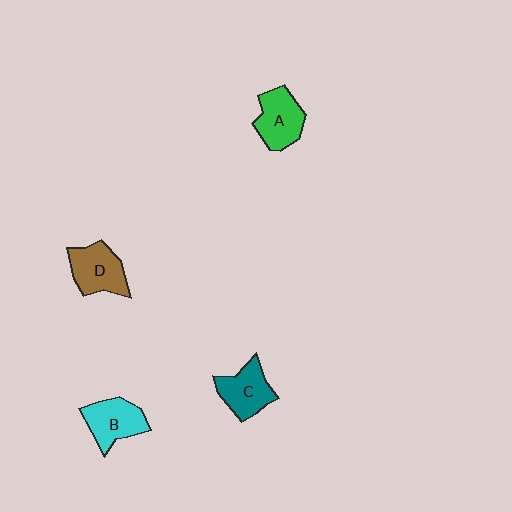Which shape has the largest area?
Shape D (brown).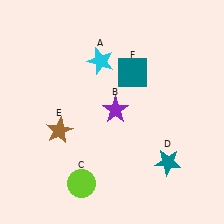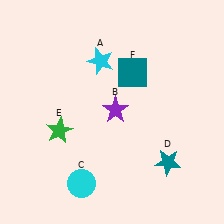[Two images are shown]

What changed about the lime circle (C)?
In Image 1, C is lime. In Image 2, it changed to cyan.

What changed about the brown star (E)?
In Image 1, E is brown. In Image 2, it changed to green.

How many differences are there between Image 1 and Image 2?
There are 2 differences between the two images.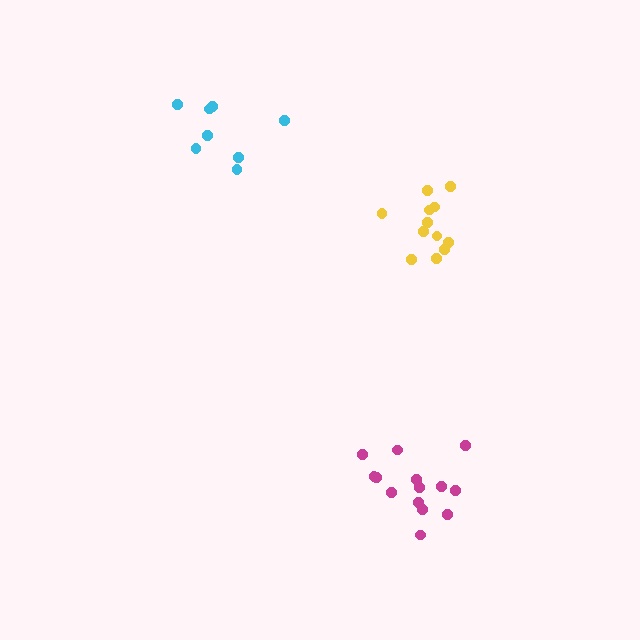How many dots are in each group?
Group 1: 14 dots, Group 2: 12 dots, Group 3: 8 dots (34 total).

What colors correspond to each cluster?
The clusters are colored: magenta, yellow, cyan.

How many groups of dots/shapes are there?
There are 3 groups.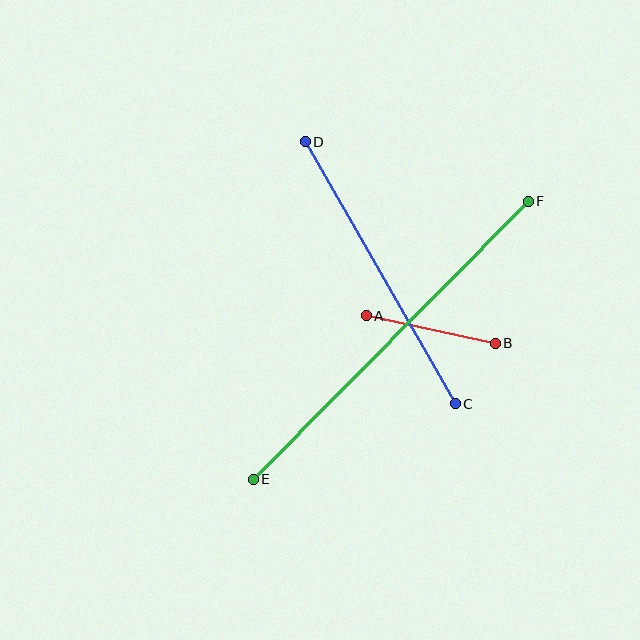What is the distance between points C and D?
The distance is approximately 302 pixels.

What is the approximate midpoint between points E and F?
The midpoint is at approximately (391, 340) pixels.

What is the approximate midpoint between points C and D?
The midpoint is at approximately (380, 273) pixels.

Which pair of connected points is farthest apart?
Points E and F are farthest apart.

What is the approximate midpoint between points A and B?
The midpoint is at approximately (431, 329) pixels.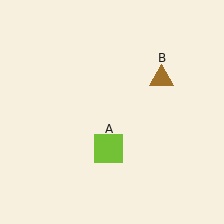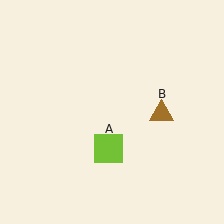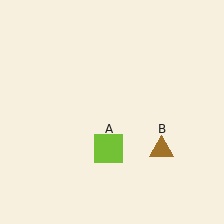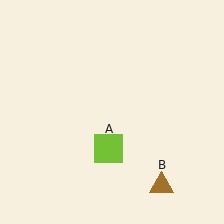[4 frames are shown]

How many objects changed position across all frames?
1 object changed position: brown triangle (object B).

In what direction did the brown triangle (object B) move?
The brown triangle (object B) moved down.